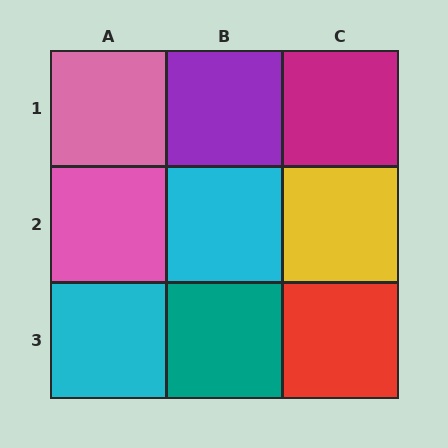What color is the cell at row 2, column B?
Cyan.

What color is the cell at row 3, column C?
Red.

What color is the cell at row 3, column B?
Teal.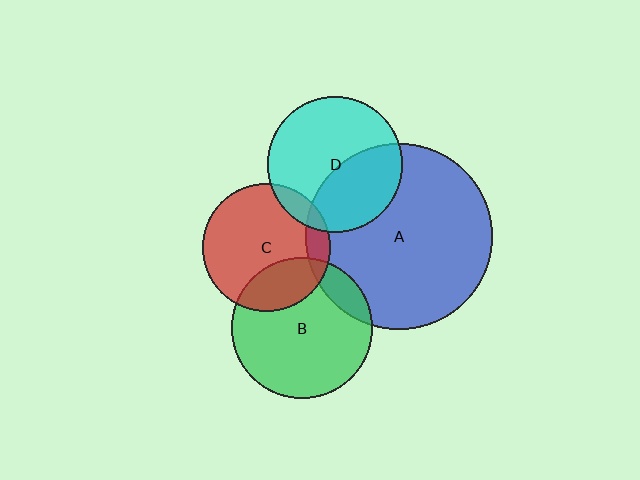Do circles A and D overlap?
Yes.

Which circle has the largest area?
Circle A (blue).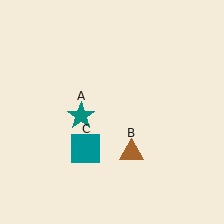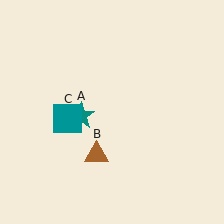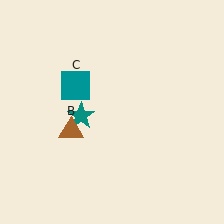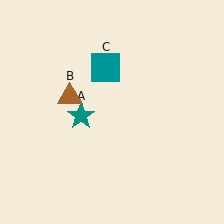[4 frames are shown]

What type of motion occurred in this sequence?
The brown triangle (object B), teal square (object C) rotated clockwise around the center of the scene.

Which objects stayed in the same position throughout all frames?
Teal star (object A) remained stationary.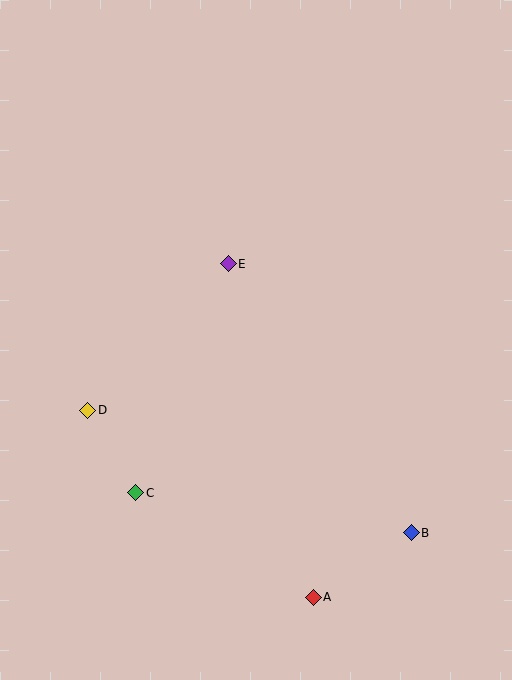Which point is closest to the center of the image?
Point E at (228, 264) is closest to the center.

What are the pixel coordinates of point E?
Point E is at (228, 264).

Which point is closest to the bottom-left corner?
Point C is closest to the bottom-left corner.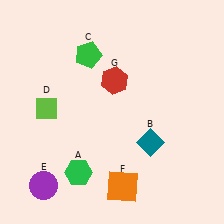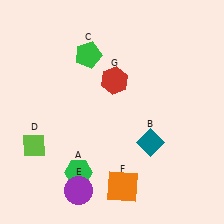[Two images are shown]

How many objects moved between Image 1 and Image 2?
2 objects moved between the two images.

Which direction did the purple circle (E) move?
The purple circle (E) moved right.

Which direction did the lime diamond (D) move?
The lime diamond (D) moved down.